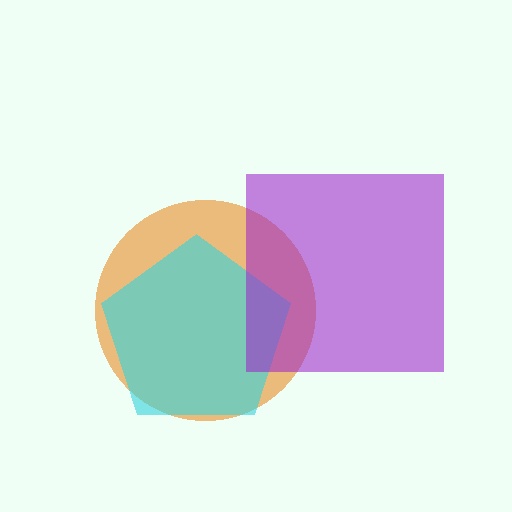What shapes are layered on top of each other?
The layered shapes are: an orange circle, a cyan pentagon, a purple square.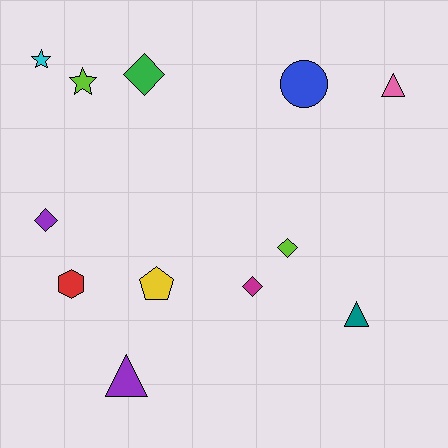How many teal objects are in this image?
There is 1 teal object.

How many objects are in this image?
There are 12 objects.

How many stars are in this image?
There are 2 stars.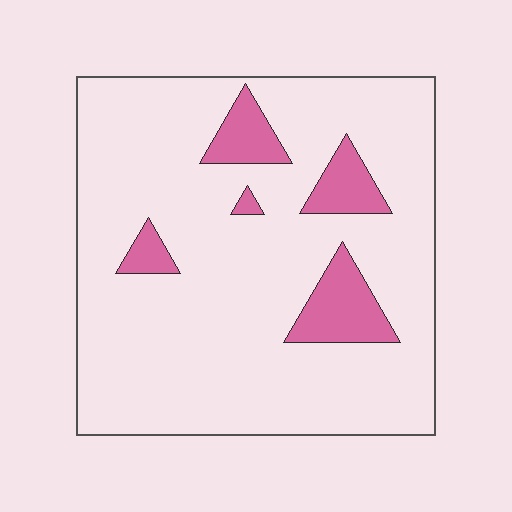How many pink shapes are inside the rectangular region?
5.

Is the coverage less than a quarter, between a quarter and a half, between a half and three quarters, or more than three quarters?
Less than a quarter.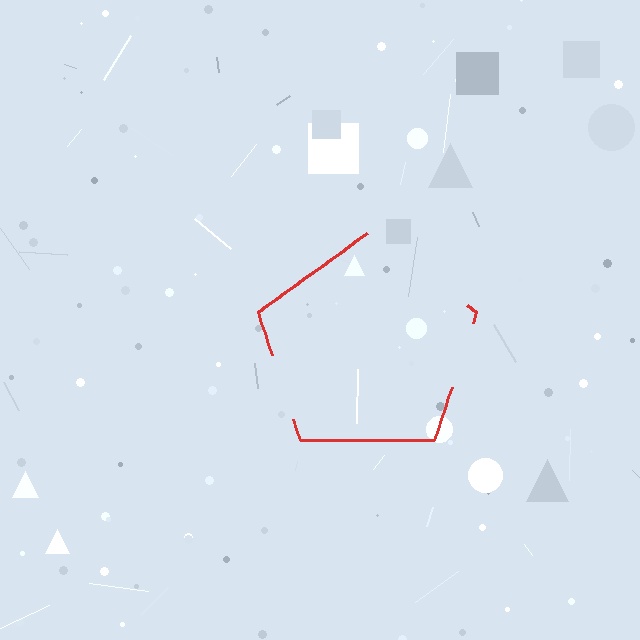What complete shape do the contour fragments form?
The contour fragments form a pentagon.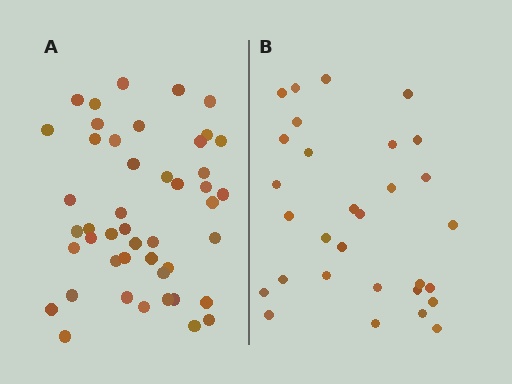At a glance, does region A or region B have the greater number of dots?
Region A (the left region) has more dots.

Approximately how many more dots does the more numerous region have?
Region A has approximately 15 more dots than region B.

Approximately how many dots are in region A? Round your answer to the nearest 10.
About 50 dots. (The exact count is 46, which rounds to 50.)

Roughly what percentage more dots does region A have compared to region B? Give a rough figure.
About 55% more.